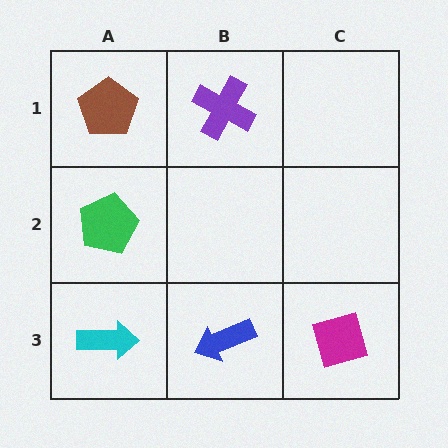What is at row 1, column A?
A brown pentagon.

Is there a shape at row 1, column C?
No, that cell is empty.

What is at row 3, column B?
A blue arrow.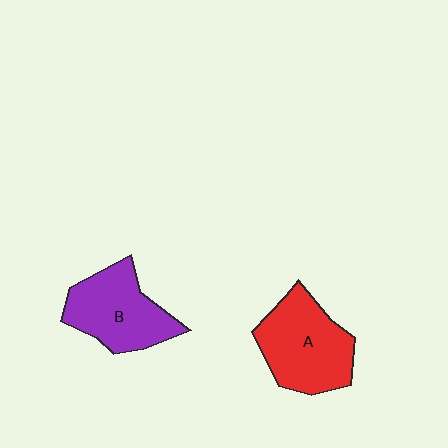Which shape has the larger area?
Shape A (red).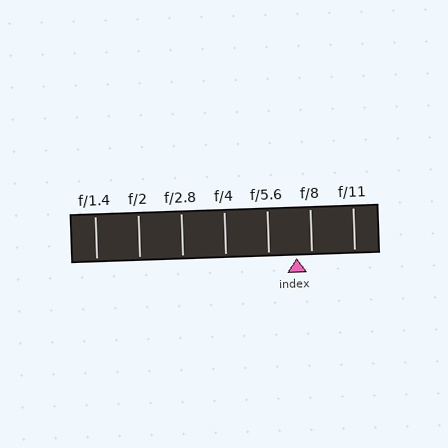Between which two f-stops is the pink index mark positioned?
The index mark is between f/5.6 and f/8.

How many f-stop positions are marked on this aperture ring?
There are 7 f-stop positions marked.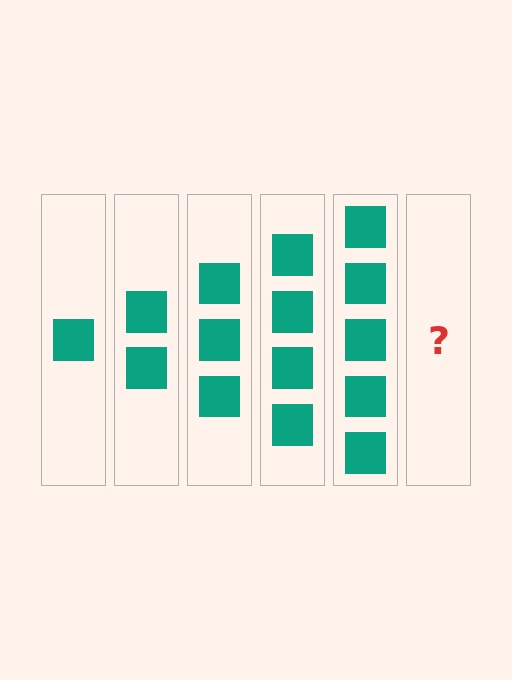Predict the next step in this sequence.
The next step is 6 squares.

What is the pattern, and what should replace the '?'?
The pattern is that each step adds one more square. The '?' should be 6 squares.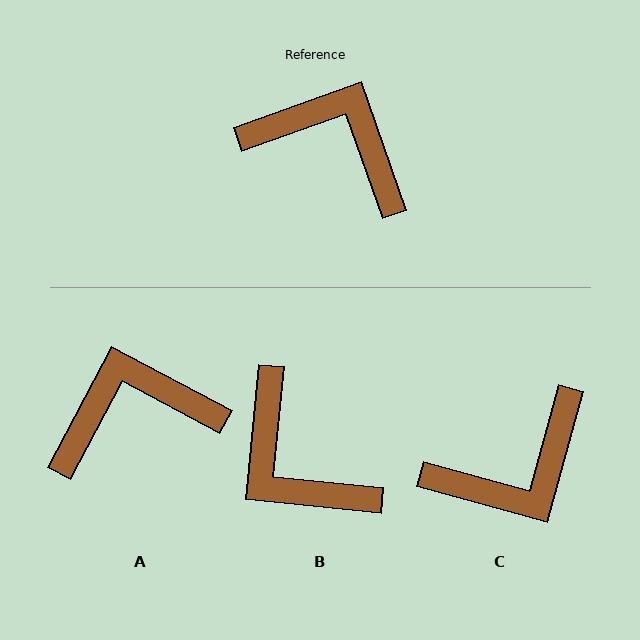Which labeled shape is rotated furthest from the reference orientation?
B, about 155 degrees away.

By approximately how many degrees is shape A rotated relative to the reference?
Approximately 43 degrees counter-clockwise.